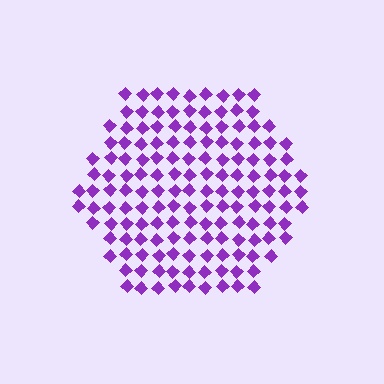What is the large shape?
The large shape is a hexagon.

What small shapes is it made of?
It is made of small diamonds.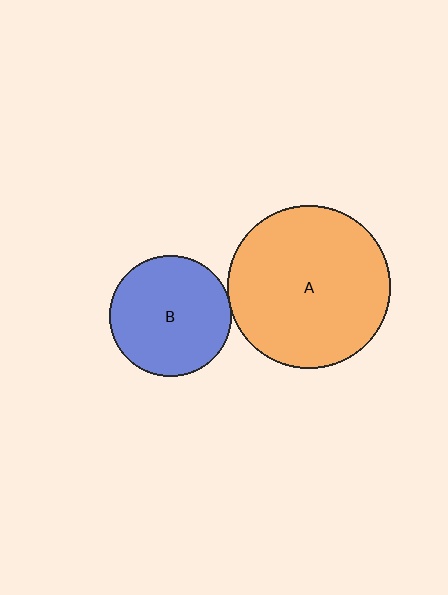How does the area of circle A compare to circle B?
Approximately 1.8 times.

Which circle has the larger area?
Circle A (orange).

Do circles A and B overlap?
Yes.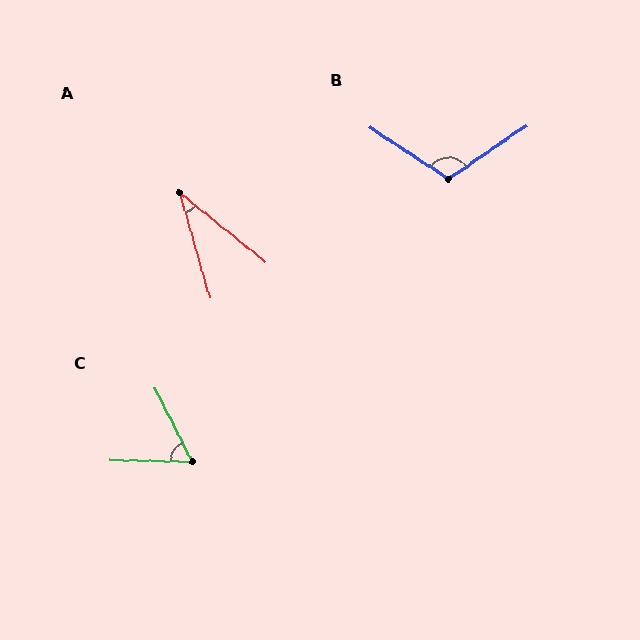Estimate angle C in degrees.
Approximately 62 degrees.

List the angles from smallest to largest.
A (35°), C (62°), B (113°).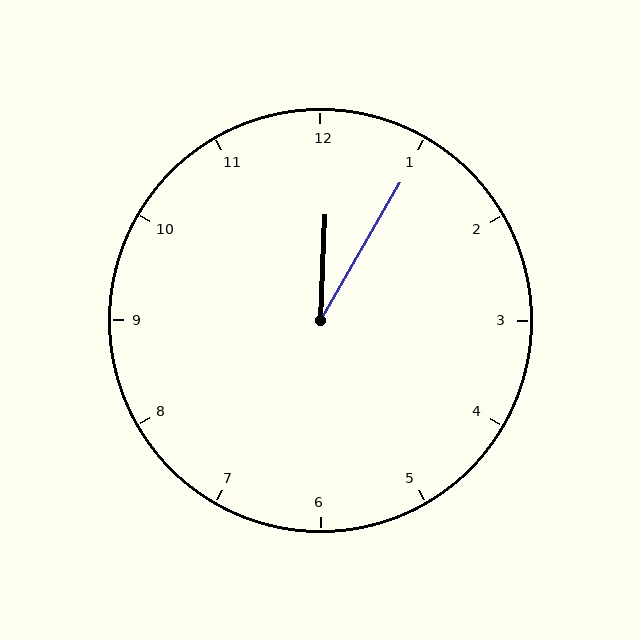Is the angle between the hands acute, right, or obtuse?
It is acute.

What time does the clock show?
12:05.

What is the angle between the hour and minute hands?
Approximately 28 degrees.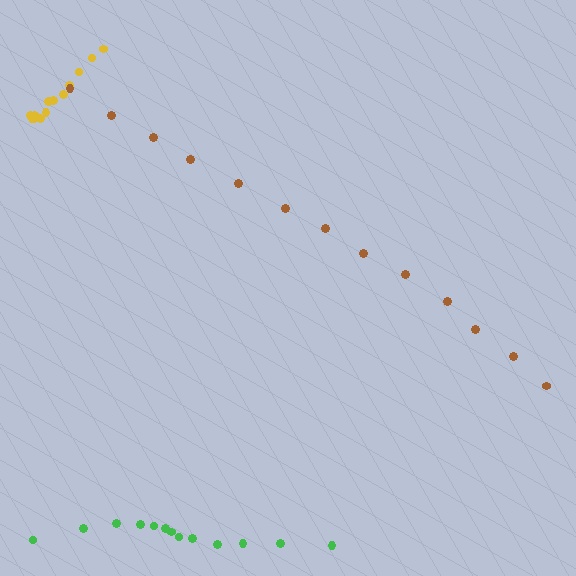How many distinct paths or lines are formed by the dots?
There are 3 distinct paths.